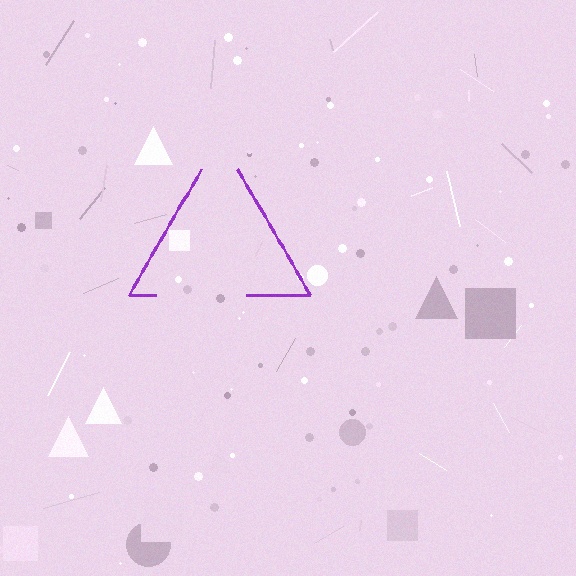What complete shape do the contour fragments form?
The contour fragments form a triangle.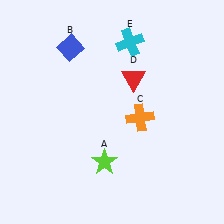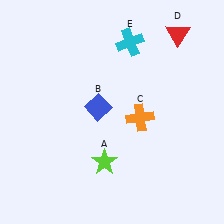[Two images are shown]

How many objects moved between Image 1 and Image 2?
2 objects moved between the two images.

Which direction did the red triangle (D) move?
The red triangle (D) moved right.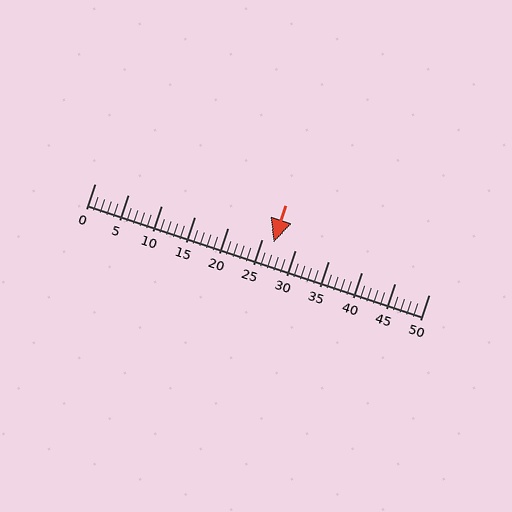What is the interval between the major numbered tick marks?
The major tick marks are spaced 5 units apart.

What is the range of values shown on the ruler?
The ruler shows values from 0 to 50.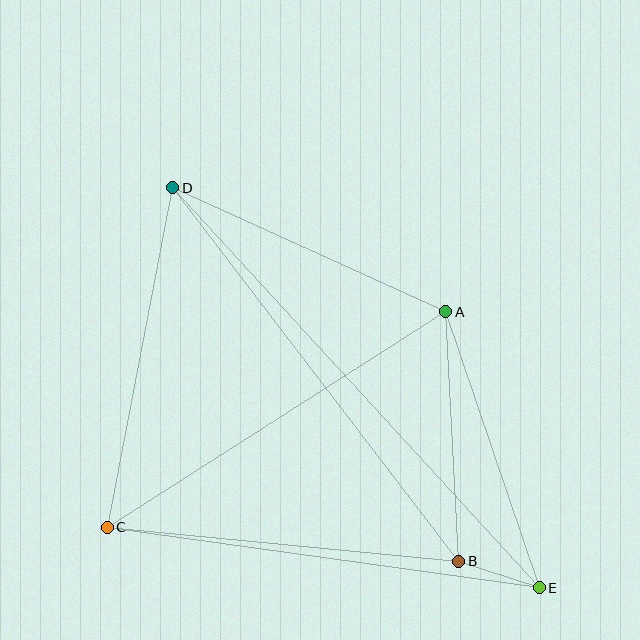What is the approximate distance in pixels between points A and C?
The distance between A and C is approximately 401 pixels.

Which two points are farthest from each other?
Points D and E are farthest from each other.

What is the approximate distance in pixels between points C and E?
The distance between C and E is approximately 436 pixels.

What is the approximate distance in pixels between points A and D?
The distance between A and D is approximately 300 pixels.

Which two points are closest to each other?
Points B and E are closest to each other.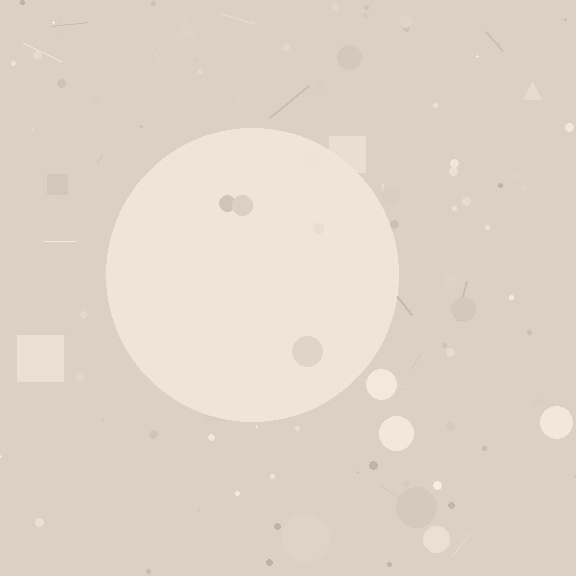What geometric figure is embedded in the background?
A circle is embedded in the background.